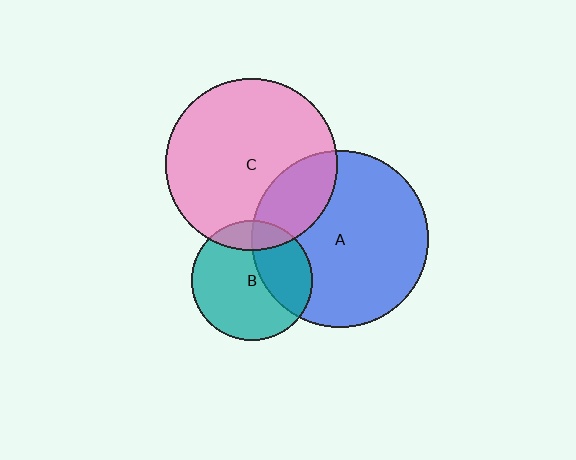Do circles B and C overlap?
Yes.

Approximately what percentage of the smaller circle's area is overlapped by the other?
Approximately 15%.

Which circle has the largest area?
Circle A (blue).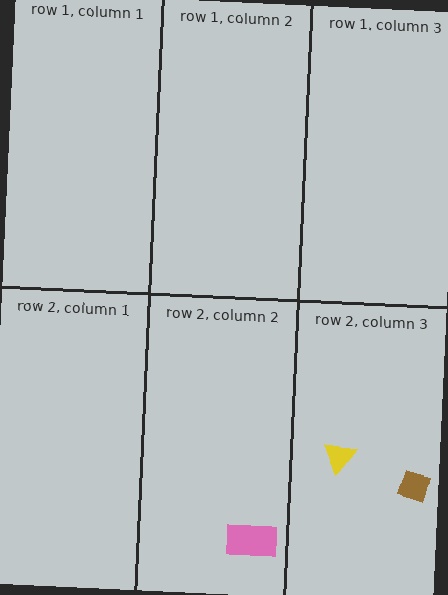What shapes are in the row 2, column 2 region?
The pink rectangle.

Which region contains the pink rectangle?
The row 2, column 2 region.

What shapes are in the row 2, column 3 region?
The brown diamond, the yellow triangle.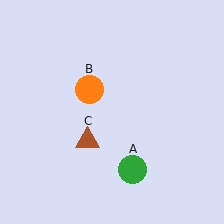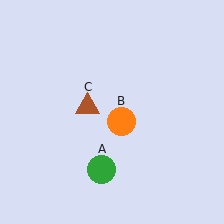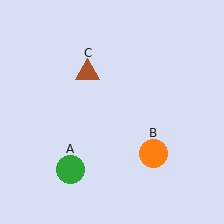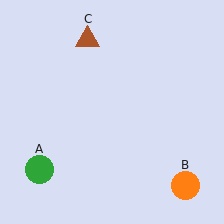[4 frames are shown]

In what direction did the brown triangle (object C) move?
The brown triangle (object C) moved up.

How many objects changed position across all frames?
3 objects changed position: green circle (object A), orange circle (object B), brown triangle (object C).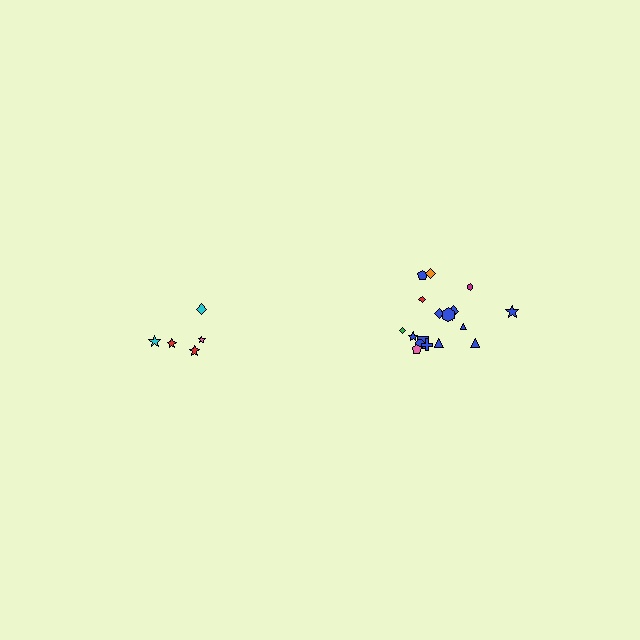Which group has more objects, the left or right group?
The right group.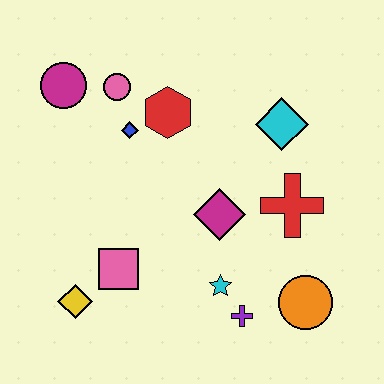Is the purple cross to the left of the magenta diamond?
No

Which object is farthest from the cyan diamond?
The yellow diamond is farthest from the cyan diamond.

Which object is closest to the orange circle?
The purple cross is closest to the orange circle.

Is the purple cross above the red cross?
No